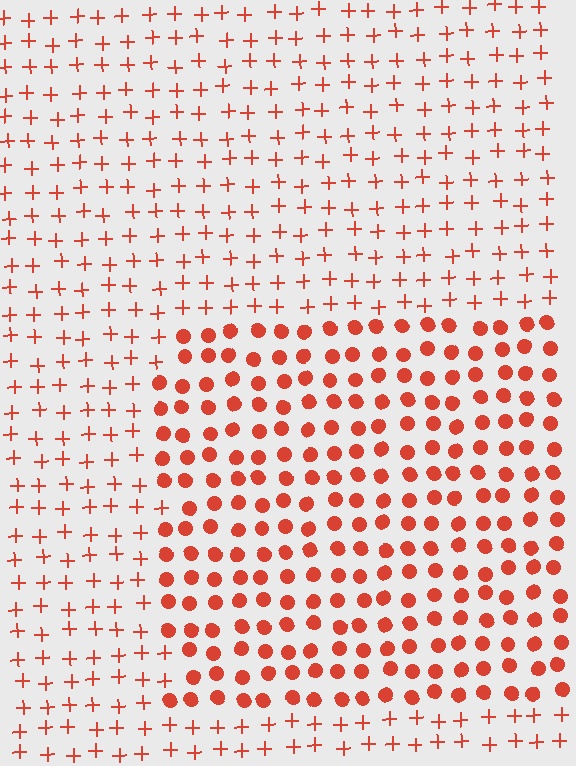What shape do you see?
I see a rectangle.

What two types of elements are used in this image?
The image uses circles inside the rectangle region and plus signs outside it.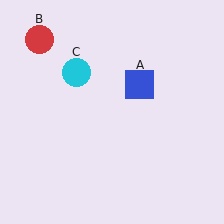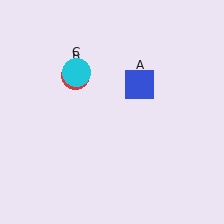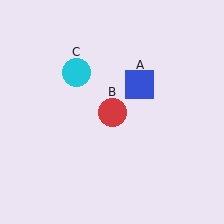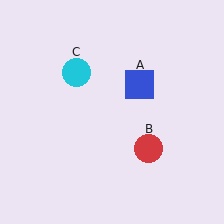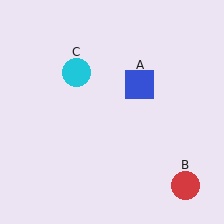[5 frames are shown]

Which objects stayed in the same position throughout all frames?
Blue square (object A) and cyan circle (object C) remained stationary.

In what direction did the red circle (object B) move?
The red circle (object B) moved down and to the right.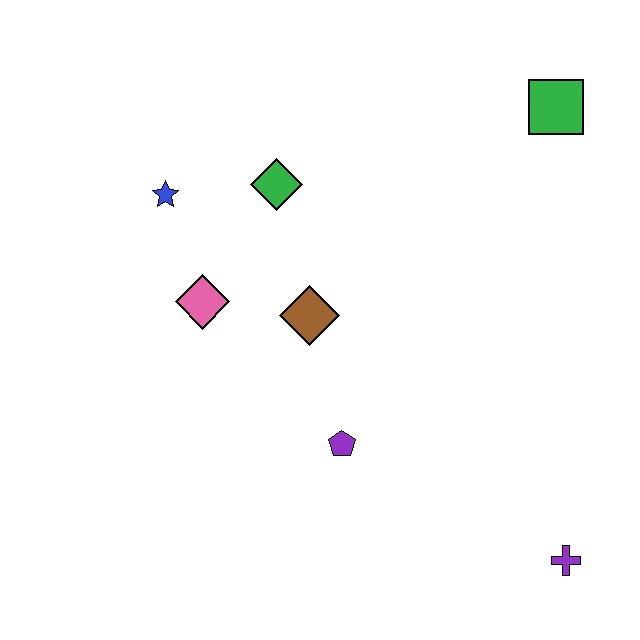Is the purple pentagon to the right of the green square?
No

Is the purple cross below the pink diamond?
Yes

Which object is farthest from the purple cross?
The blue star is farthest from the purple cross.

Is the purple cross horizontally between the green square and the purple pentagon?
No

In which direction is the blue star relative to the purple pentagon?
The blue star is above the purple pentagon.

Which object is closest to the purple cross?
The purple pentagon is closest to the purple cross.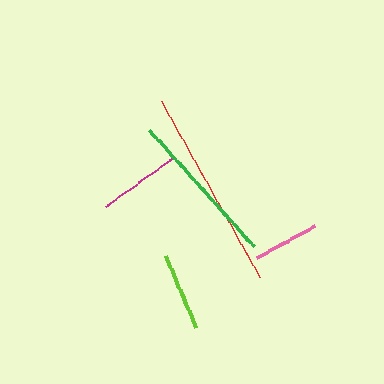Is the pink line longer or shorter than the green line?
The green line is longer than the pink line.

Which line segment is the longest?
The red line is the longest at approximately 201 pixels.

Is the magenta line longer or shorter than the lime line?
The magenta line is longer than the lime line.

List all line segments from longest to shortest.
From longest to shortest: red, green, magenta, lime, pink.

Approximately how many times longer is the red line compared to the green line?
The red line is approximately 1.3 times the length of the green line.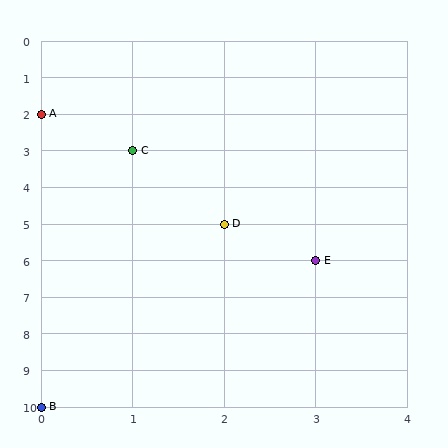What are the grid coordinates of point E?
Point E is at grid coordinates (3, 6).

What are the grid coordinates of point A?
Point A is at grid coordinates (0, 2).